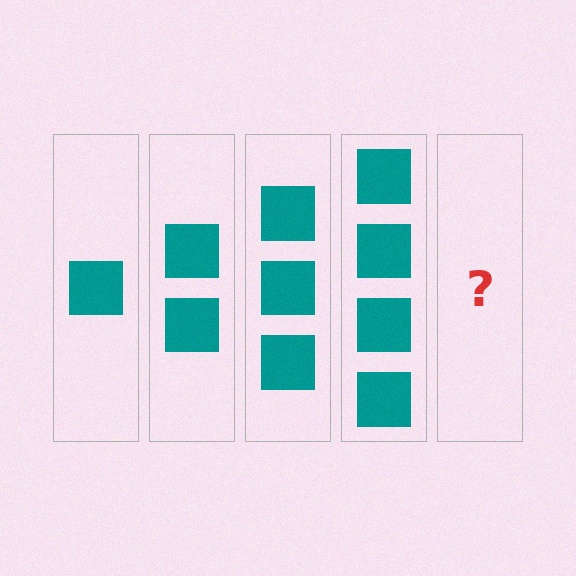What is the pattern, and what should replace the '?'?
The pattern is that each step adds one more square. The '?' should be 5 squares.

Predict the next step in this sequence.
The next step is 5 squares.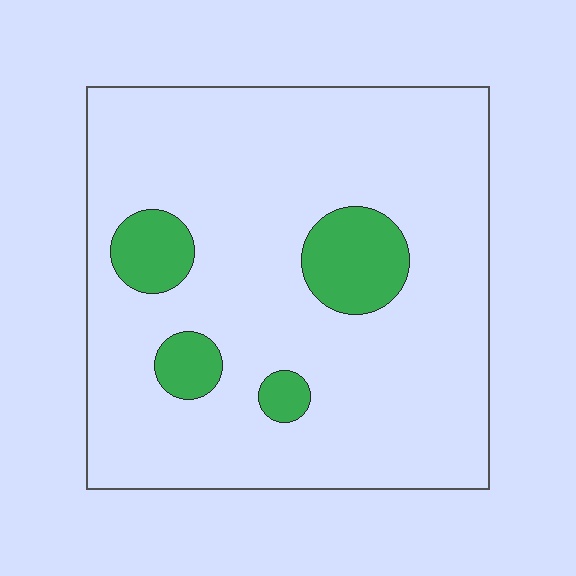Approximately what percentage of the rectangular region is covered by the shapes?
Approximately 15%.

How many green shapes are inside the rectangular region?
4.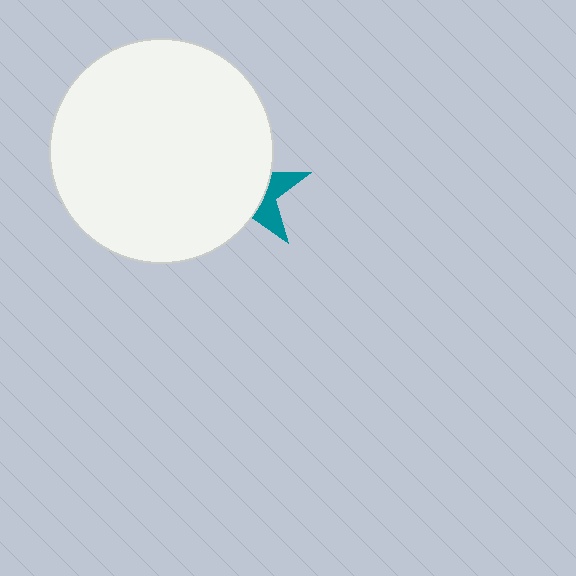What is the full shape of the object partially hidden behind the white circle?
The partially hidden object is a teal star.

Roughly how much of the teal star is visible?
A small part of it is visible (roughly 31%).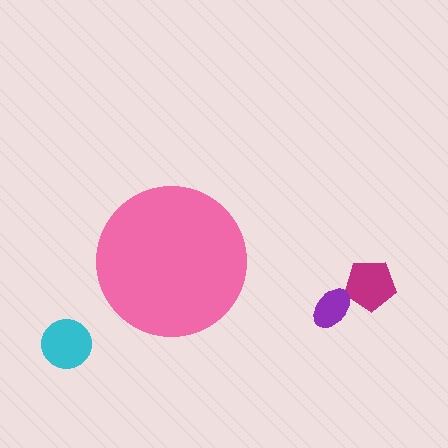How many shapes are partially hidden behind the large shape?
0 shapes are partially hidden.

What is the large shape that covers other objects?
A pink circle.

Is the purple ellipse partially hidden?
No, the purple ellipse is fully visible.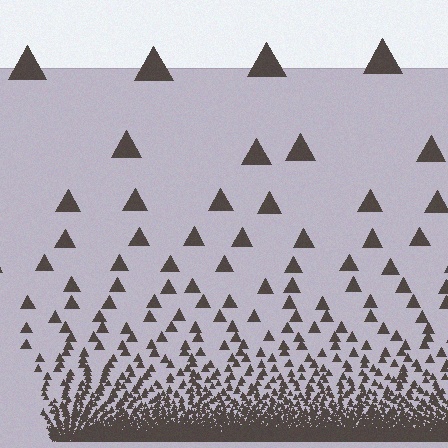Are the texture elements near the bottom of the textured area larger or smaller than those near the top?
Smaller. The gradient is inverted — elements near the bottom are smaller and denser.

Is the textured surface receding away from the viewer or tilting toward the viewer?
The surface appears to tilt toward the viewer. Texture elements get larger and sparser toward the top.